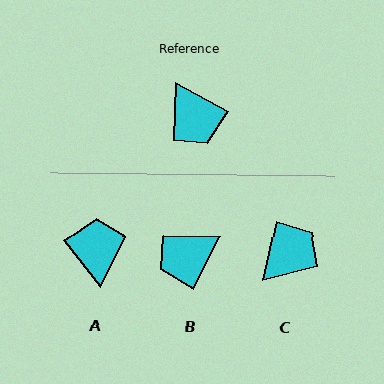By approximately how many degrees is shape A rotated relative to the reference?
Approximately 156 degrees counter-clockwise.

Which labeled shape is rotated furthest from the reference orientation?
A, about 156 degrees away.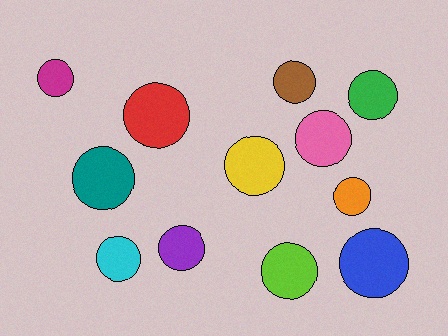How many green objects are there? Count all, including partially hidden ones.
There is 1 green object.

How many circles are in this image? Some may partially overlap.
There are 12 circles.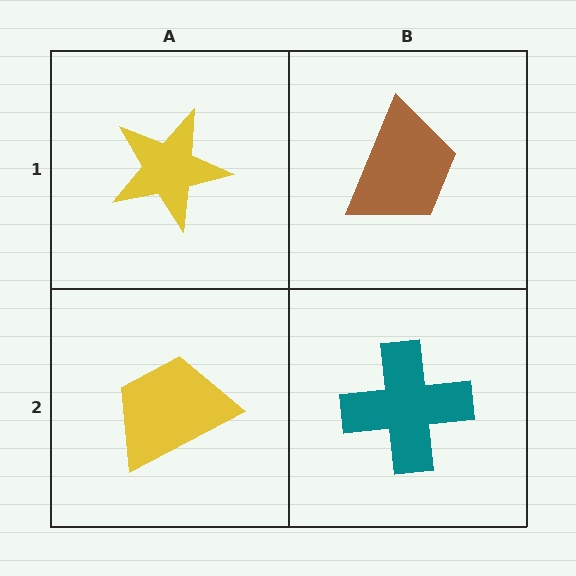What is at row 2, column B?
A teal cross.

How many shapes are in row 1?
2 shapes.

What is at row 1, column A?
A yellow star.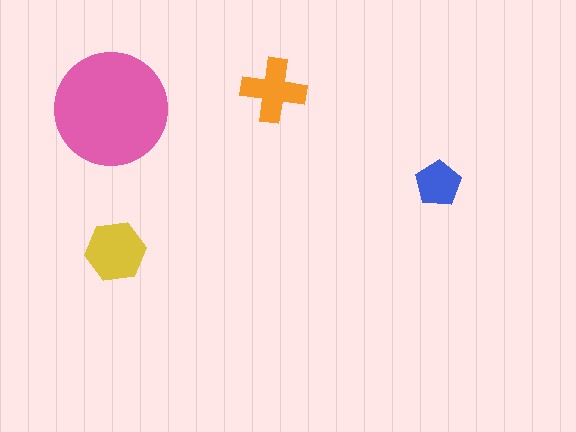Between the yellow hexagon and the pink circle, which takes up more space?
The pink circle.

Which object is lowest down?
The yellow hexagon is bottommost.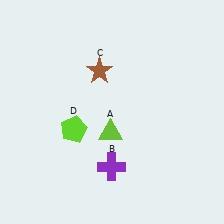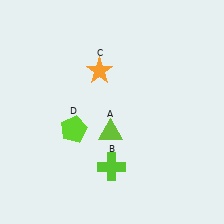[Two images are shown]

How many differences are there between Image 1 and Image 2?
There are 2 differences between the two images.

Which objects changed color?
B changed from purple to lime. C changed from brown to orange.